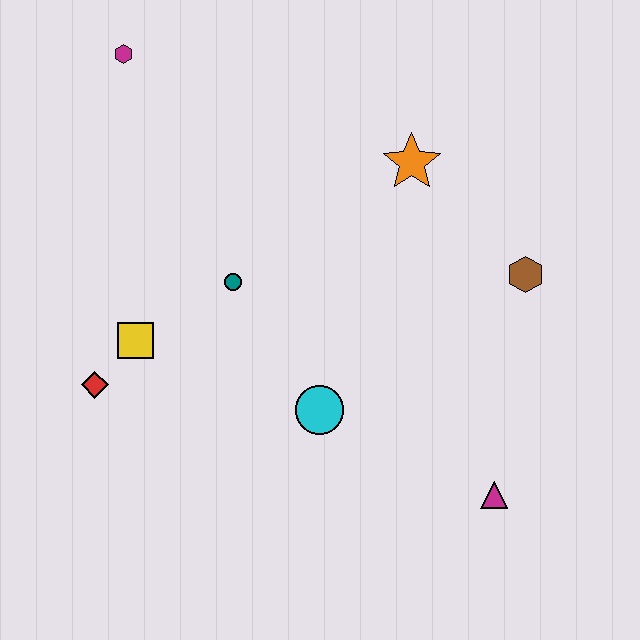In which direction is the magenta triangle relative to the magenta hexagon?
The magenta triangle is below the magenta hexagon.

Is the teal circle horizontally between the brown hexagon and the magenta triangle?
No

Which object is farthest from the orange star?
The red diamond is farthest from the orange star.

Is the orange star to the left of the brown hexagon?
Yes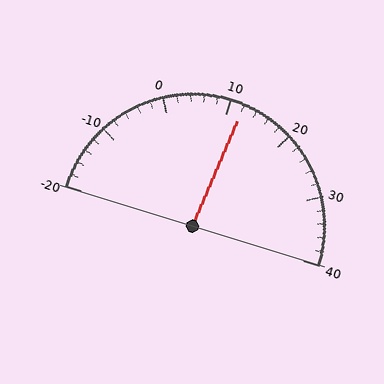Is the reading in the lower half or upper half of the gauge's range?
The reading is in the upper half of the range (-20 to 40).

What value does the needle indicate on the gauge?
The needle indicates approximately 12.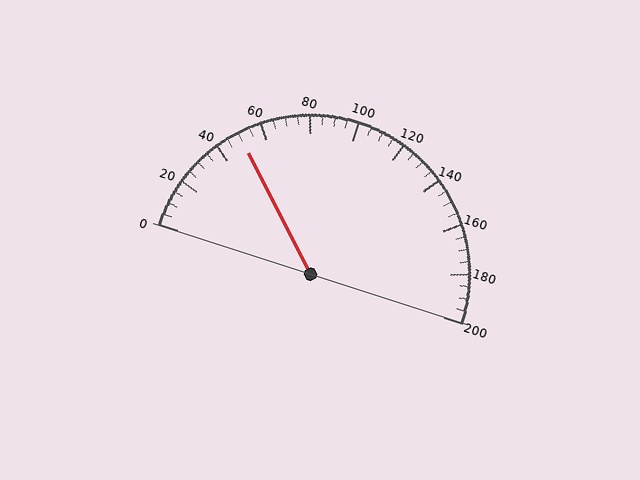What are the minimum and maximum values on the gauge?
The gauge ranges from 0 to 200.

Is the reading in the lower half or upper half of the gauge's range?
The reading is in the lower half of the range (0 to 200).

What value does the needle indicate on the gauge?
The needle indicates approximately 50.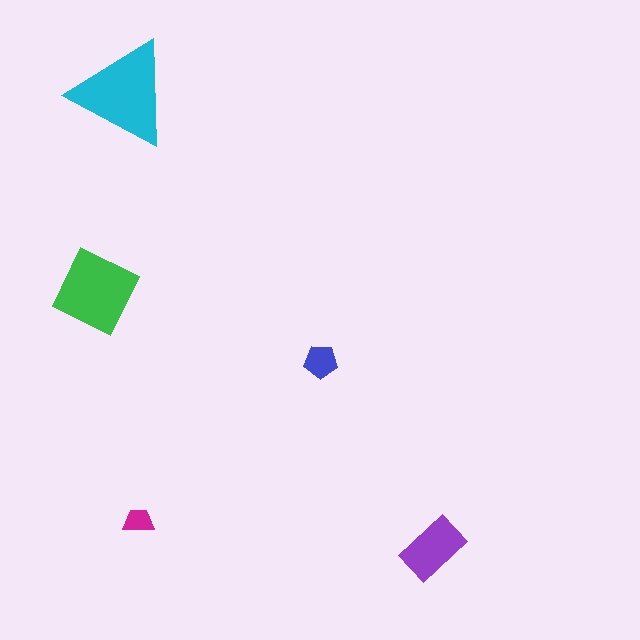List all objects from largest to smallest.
The cyan triangle, the green square, the purple rectangle, the blue pentagon, the magenta trapezoid.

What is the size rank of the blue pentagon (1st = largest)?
4th.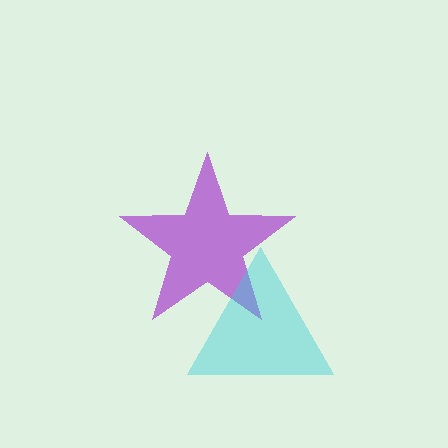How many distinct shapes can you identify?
There are 2 distinct shapes: a purple star, a cyan triangle.